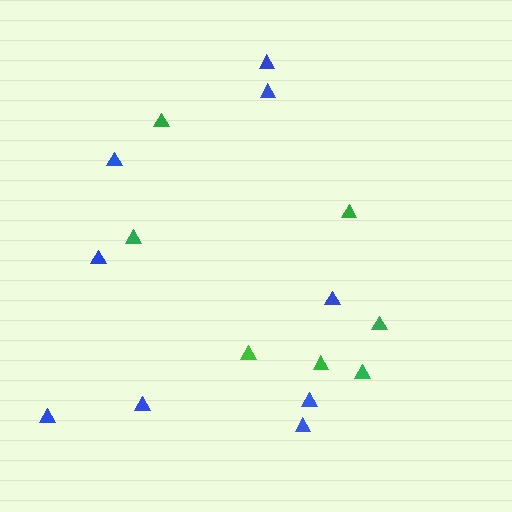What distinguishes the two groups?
There are 2 groups: one group of green triangles (7) and one group of blue triangles (9).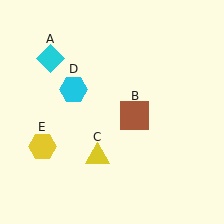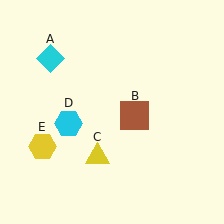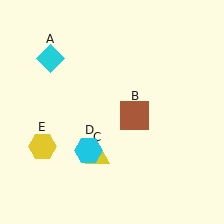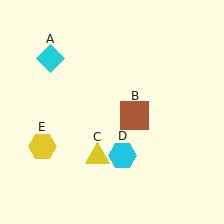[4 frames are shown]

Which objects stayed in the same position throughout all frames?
Cyan diamond (object A) and brown square (object B) and yellow triangle (object C) and yellow hexagon (object E) remained stationary.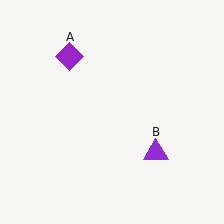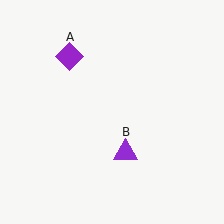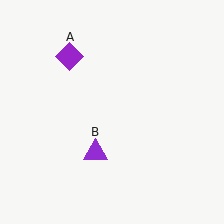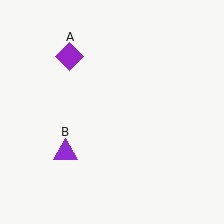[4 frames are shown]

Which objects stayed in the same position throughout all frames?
Purple diamond (object A) remained stationary.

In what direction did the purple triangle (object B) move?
The purple triangle (object B) moved left.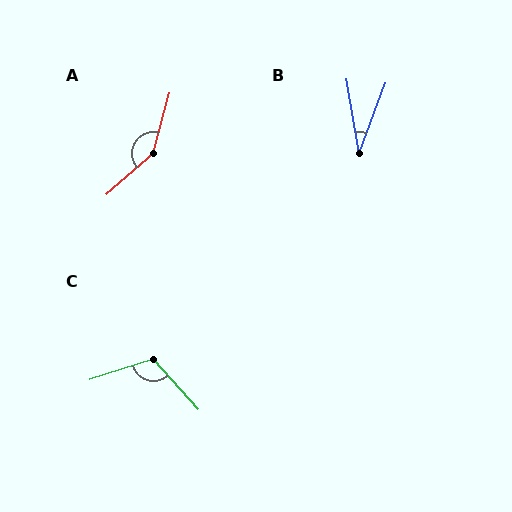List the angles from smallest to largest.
B (30°), C (114°), A (146°).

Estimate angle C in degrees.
Approximately 114 degrees.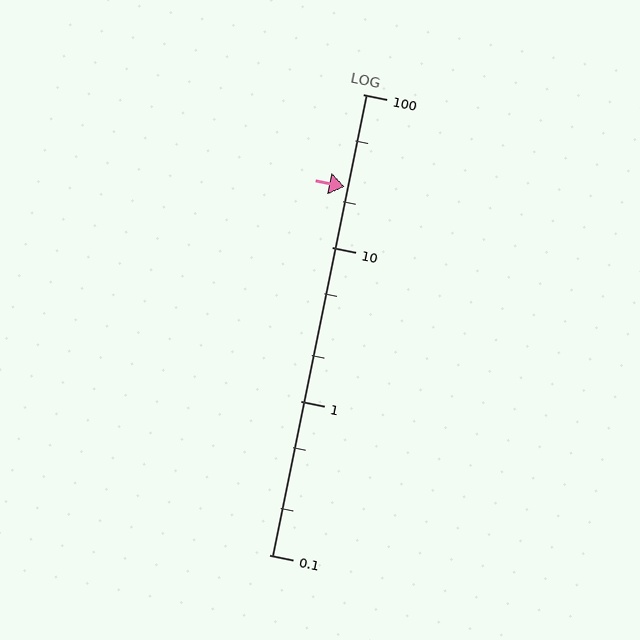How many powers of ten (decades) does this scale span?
The scale spans 3 decades, from 0.1 to 100.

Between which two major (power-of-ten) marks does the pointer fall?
The pointer is between 10 and 100.